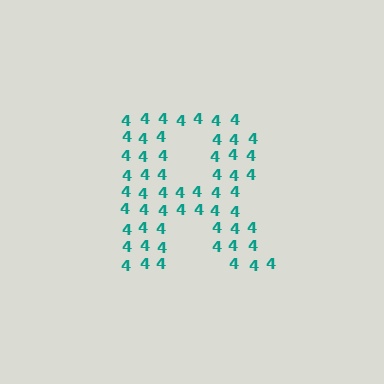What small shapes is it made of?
It is made of small digit 4's.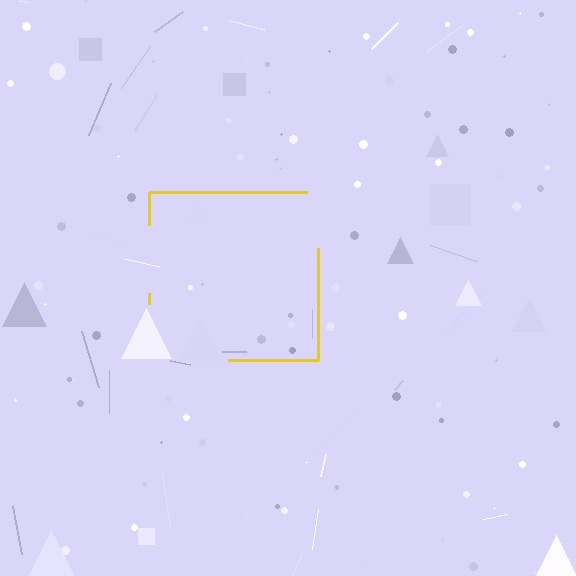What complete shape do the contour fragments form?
The contour fragments form a square.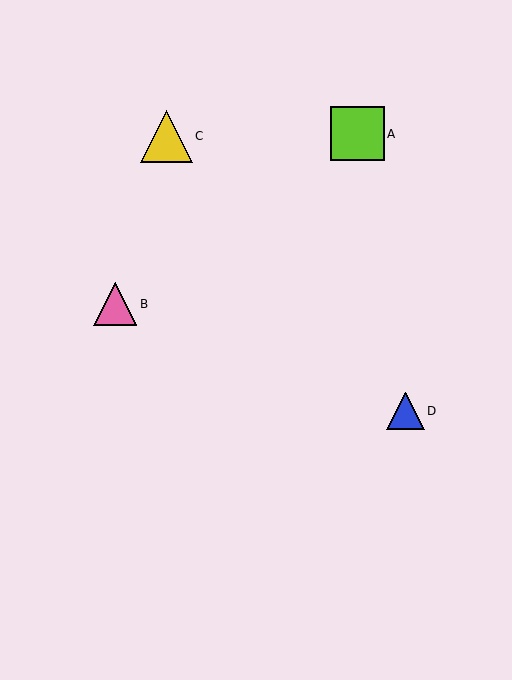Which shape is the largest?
The lime square (labeled A) is the largest.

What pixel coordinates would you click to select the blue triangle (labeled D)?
Click at (406, 411) to select the blue triangle D.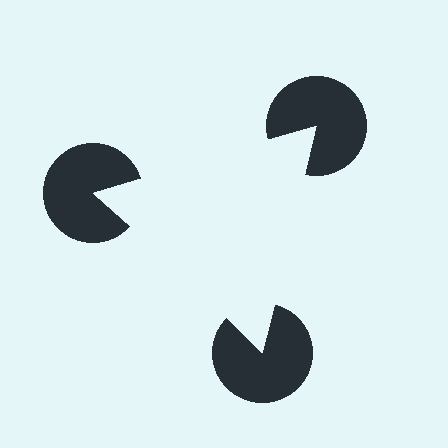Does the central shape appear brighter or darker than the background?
It typically appears slightly brighter than the background, even though no actual brightness change is drawn.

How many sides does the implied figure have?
3 sides.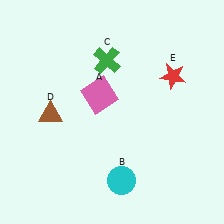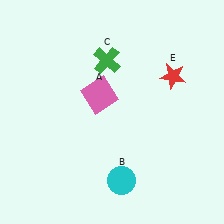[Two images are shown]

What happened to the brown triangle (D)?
The brown triangle (D) was removed in Image 2. It was in the bottom-left area of Image 1.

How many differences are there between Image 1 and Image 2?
There is 1 difference between the two images.